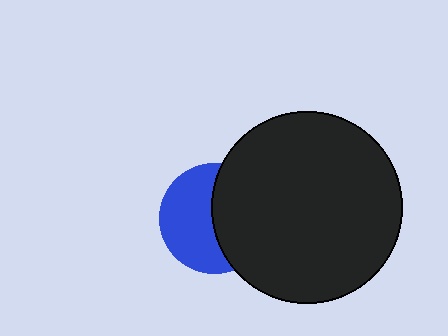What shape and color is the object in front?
The object in front is a black circle.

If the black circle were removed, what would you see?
You would see the complete blue circle.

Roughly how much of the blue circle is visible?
About half of it is visible (roughly 53%).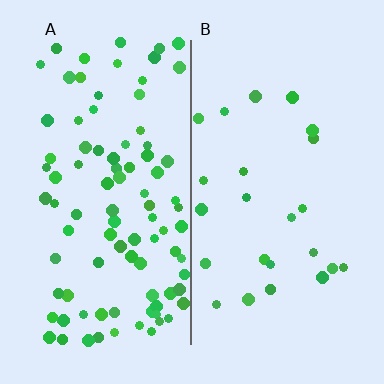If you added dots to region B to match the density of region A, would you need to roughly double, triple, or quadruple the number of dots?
Approximately quadruple.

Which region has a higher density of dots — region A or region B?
A (the left).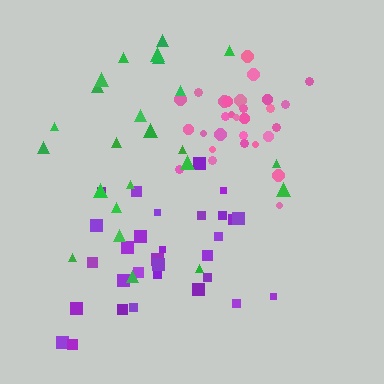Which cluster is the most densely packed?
Pink.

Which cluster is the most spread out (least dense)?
Green.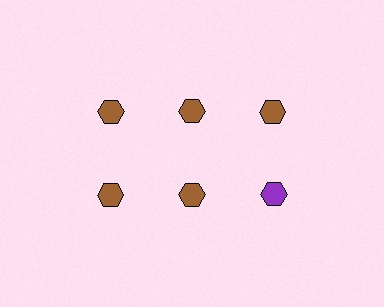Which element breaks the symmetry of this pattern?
The purple hexagon in the second row, center column breaks the symmetry. All other shapes are brown hexagons.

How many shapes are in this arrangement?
There are 6 shapes arranged in a grid pattern.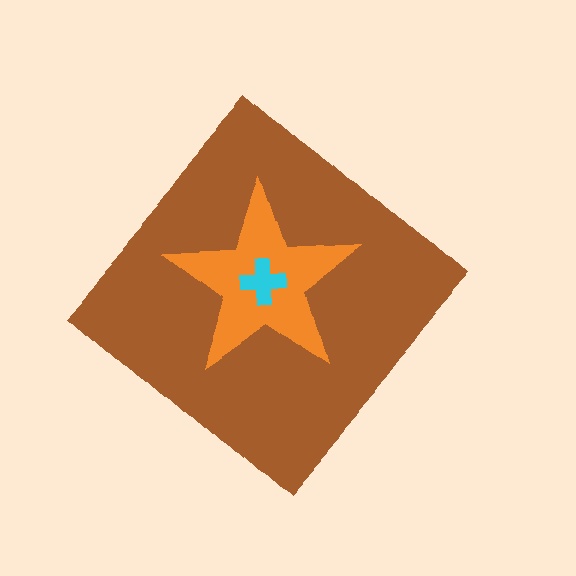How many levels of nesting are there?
3.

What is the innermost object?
The cyan cross.